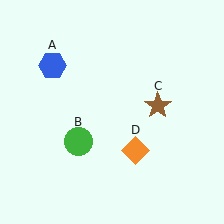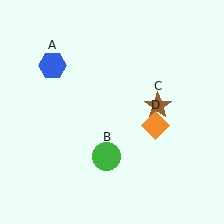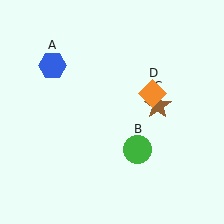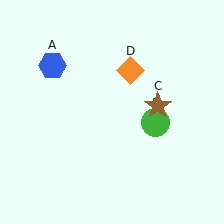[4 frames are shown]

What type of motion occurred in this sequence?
The green circle (object B), orange diamond (object D) rotated counterclockwise around the center of the scene.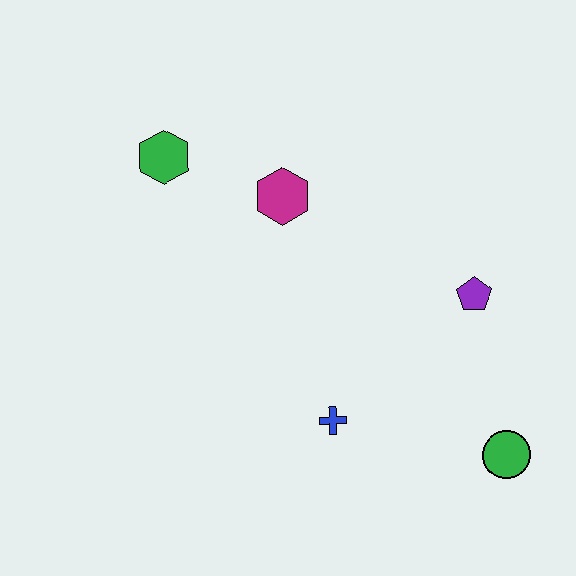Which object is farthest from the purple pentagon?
The green hexagon is farthest from the purple pentagon.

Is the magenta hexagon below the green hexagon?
Yes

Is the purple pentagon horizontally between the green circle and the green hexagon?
Yes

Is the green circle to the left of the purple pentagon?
No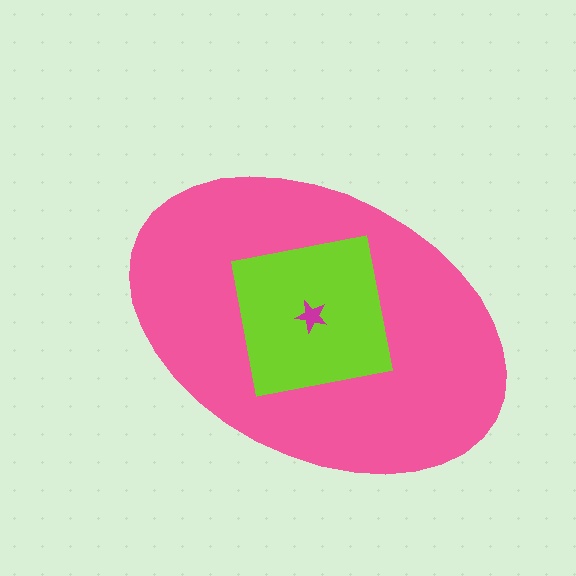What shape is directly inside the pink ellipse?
The lime square.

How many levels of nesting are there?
3.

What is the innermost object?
The magenta star.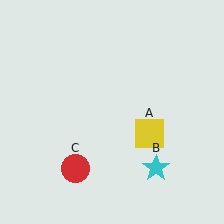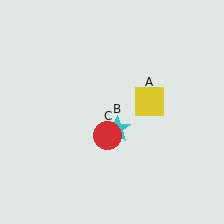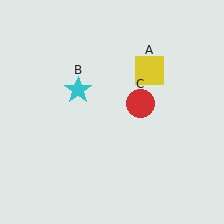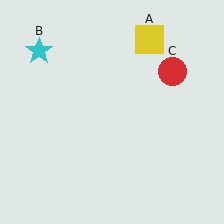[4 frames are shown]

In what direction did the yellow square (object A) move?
The yellow square (object A) moved up.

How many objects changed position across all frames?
3 objects changed position: yellow square (object A), cyan star (object B), red circle (object C).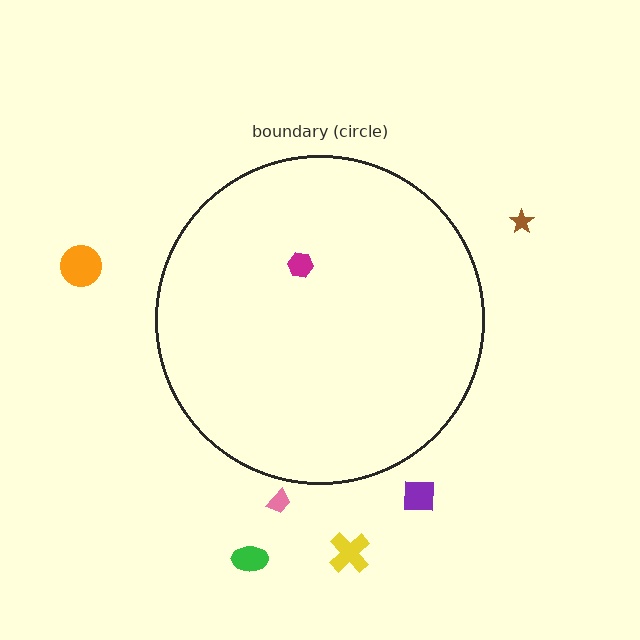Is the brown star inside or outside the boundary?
Outside.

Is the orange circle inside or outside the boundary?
Outside.